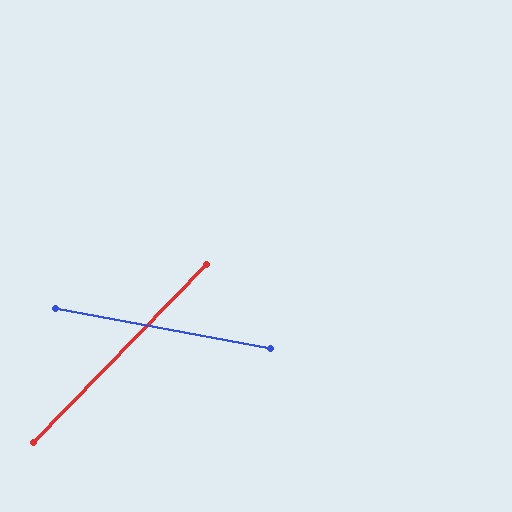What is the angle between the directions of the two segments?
Approximately 56 degrees.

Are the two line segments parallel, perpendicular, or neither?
Neither parallel nor perpendicular — they differ by about 56°.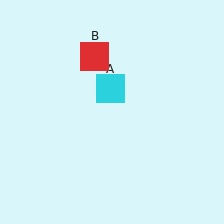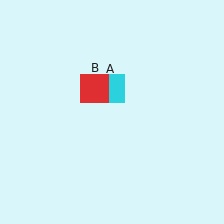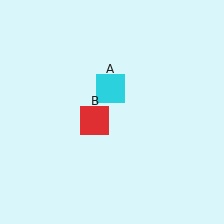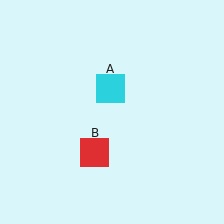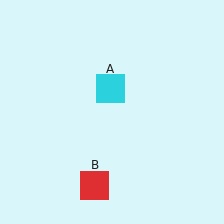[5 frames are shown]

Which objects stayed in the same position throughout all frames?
Cyan square (object A) remained stationary.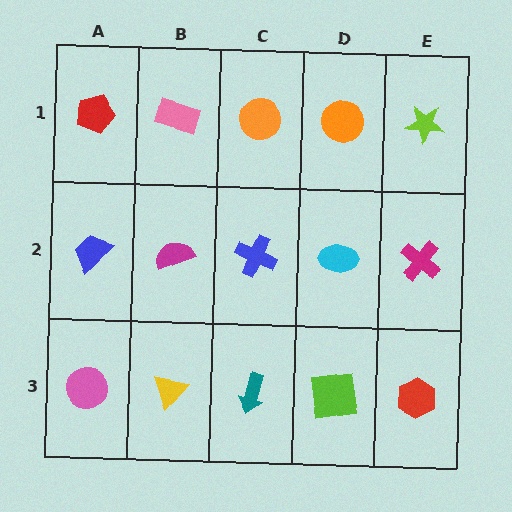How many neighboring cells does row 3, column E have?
2.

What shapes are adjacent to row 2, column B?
A pink rectangle (row 1, column B), a yellow triangle (row 3, column B), a blue trapezoid (row 2, column A), a blue cross (row 2, column C).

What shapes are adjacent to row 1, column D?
A cyan ellipse (row 2, column D), an orange circle (row 1, column C), a lime star (row 1, column E).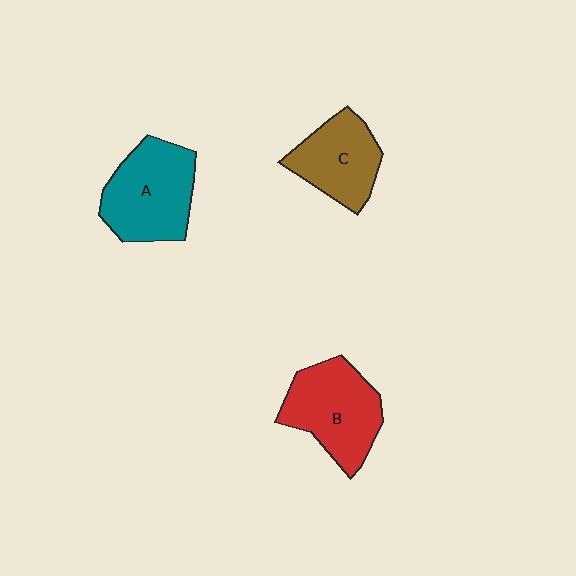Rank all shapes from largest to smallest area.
From largest to smallest: A (teal), B (red), C (brown).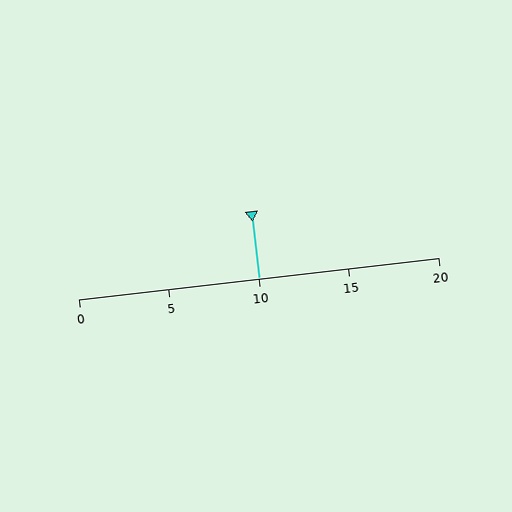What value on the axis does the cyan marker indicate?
The marker indicates approximately 10.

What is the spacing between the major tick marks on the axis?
The major ticks are spaced 5 apart.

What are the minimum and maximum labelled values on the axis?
The axis runs from 0 to 20.